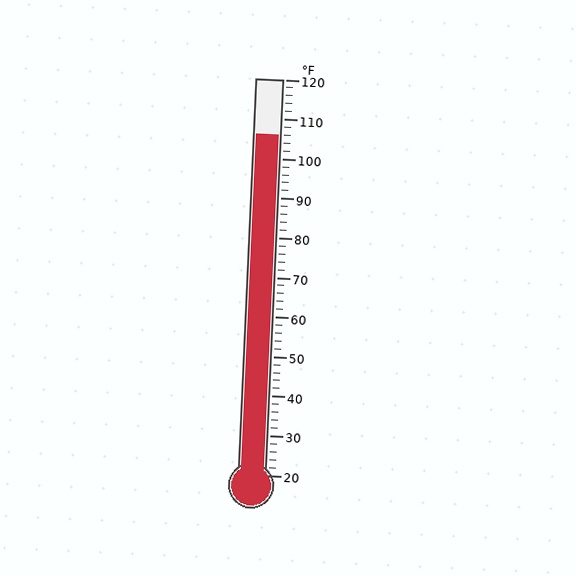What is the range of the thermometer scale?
The thermometer scale ranges from 20°F to 120°F.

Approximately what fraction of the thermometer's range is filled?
The thermometer is filled to approximately 85% of its range.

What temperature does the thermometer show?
The thermometer shows approximately 106°F.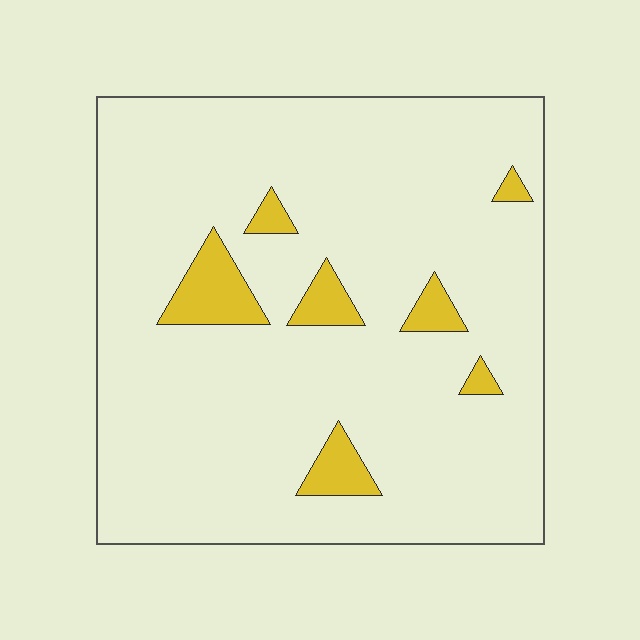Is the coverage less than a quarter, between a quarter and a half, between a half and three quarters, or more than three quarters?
Less than a quarter.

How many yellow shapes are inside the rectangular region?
7.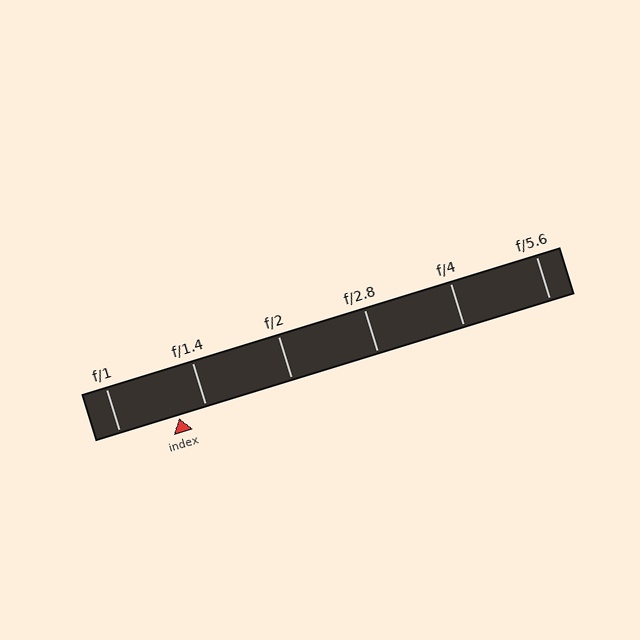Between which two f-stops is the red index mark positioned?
The index mark is between f/1 and f/1.4.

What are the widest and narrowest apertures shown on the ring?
The widest aperture shown is f/1 and the narrowest is f/5.6.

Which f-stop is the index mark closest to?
The index mark is closest to f/1.4.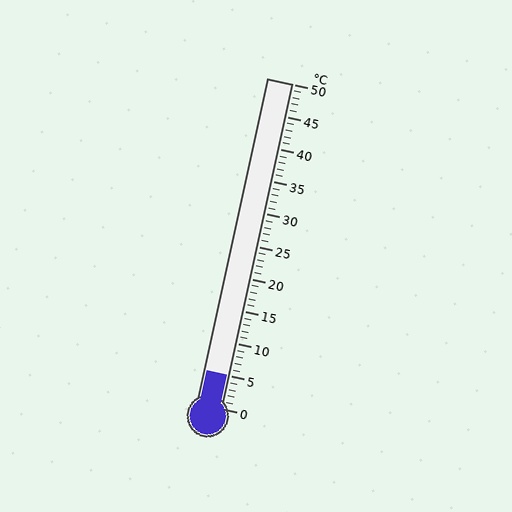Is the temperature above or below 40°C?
The temperature is below 40°C.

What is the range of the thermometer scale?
The thermometer scale ranges from 0°C to 50°C.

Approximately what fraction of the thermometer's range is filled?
The thermometer is filled to approximately 10% of its range.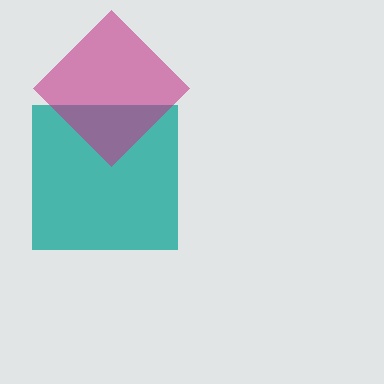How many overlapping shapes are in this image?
There are 2 overlapping shapes in the image.